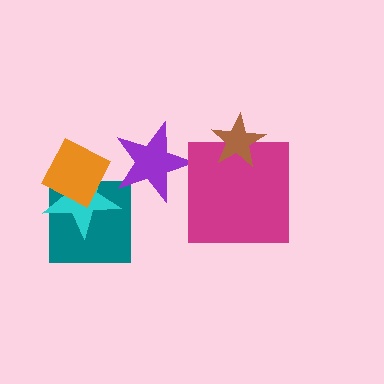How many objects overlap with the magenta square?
1 object overlaps with the magenta square.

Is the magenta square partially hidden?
Yes, it is partially covered by another shape.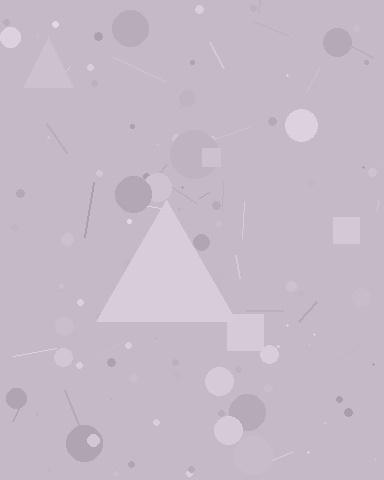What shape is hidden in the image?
A triangle is hidden in the image.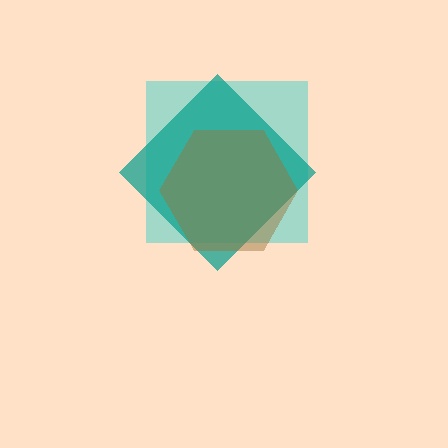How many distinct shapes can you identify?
There are 3 distinct shapes: a cyan square, a teal diamond, a brown hexagon.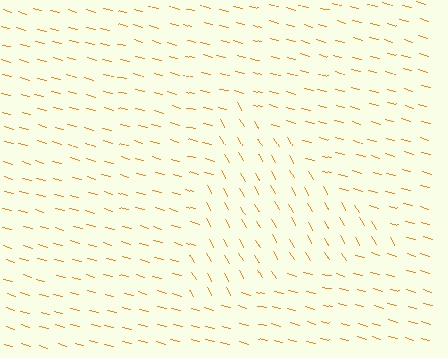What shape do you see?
I see a triangle.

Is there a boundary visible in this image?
Yes, there is a texture boundary formed by a change in line orientation.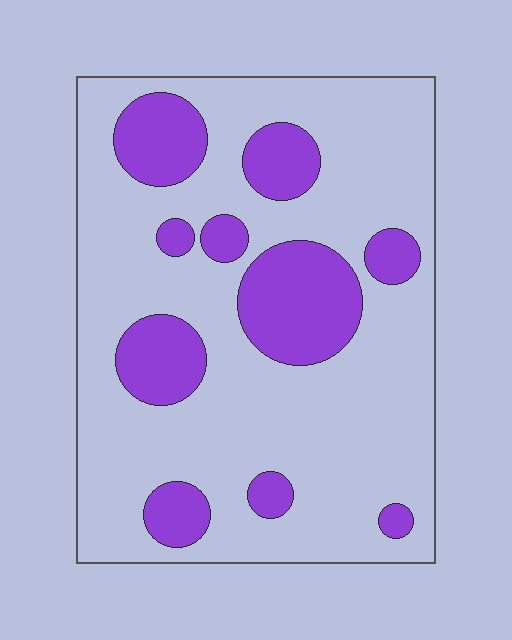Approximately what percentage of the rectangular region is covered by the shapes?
Approximately 25%.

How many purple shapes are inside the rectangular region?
10.